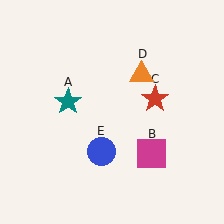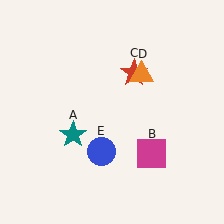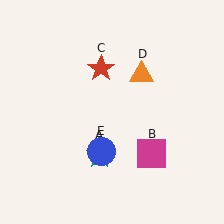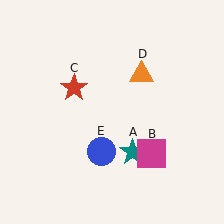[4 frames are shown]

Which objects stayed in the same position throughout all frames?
Magenta square (object B) and orange triangle (object D) and blue circle (object E) remained stationary.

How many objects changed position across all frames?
2 objects changed position: teal star (object A), red star (object C).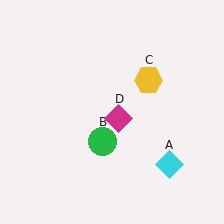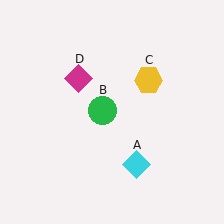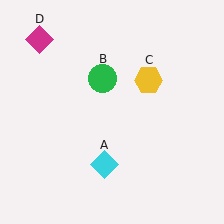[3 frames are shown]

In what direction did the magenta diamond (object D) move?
The magenta diamond (object D) moved up and to the left.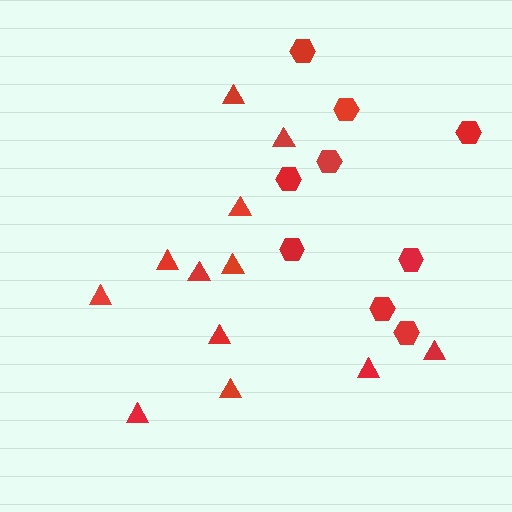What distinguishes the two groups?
There are 2 groups: one group of triangles (12) and one group of hexagons (9).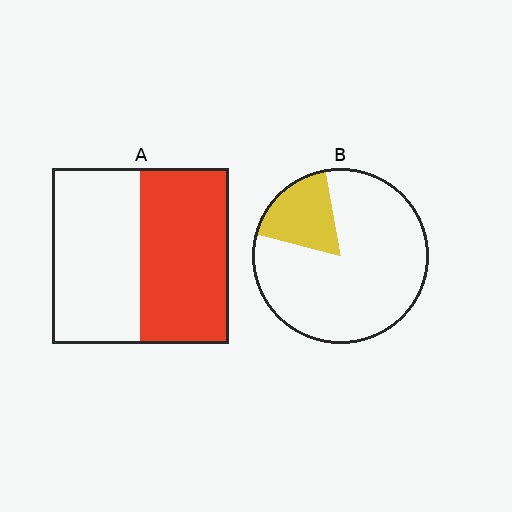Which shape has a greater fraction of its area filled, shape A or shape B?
Shape A.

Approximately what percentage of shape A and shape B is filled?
A is approximately 50% and B is approximately 20%.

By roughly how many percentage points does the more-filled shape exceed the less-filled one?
By roughly 30 percentage points (A over B).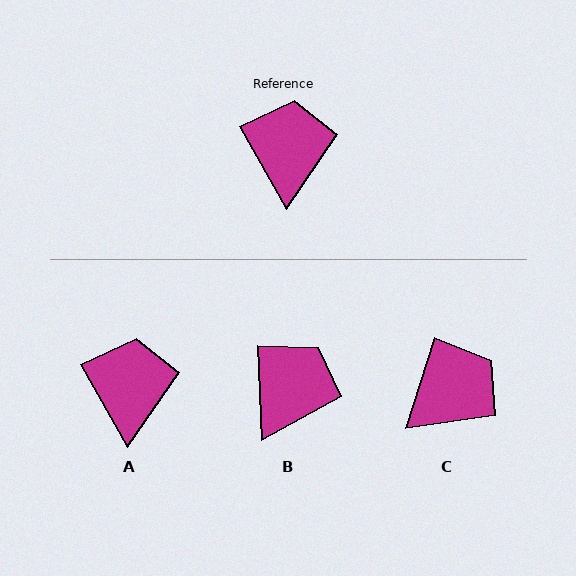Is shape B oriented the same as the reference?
No, it is off by about 27 degrees.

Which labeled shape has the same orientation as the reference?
A.